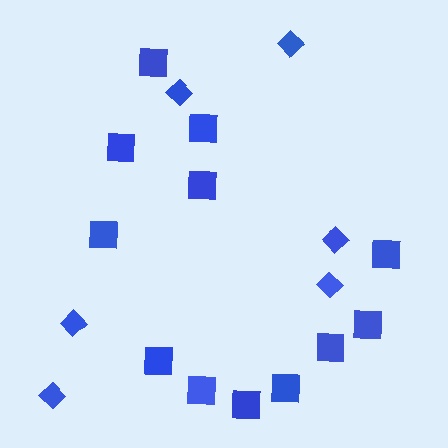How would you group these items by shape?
There are 2 groups: one group of squares (12) and one group of diamonds (6).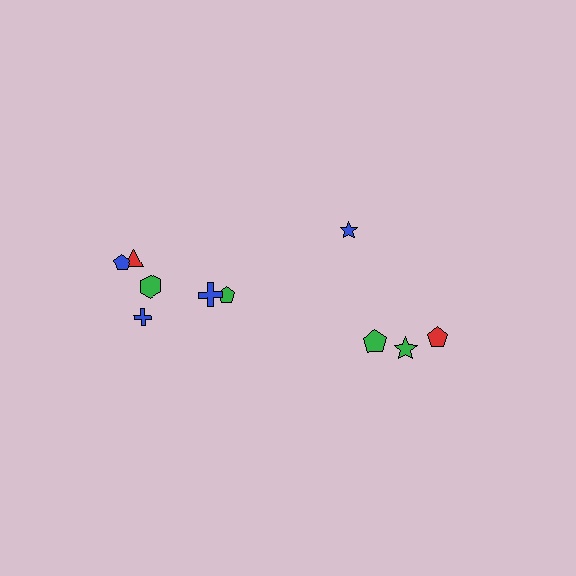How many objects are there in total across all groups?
There are 10 objects.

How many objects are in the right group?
There are 4 objects.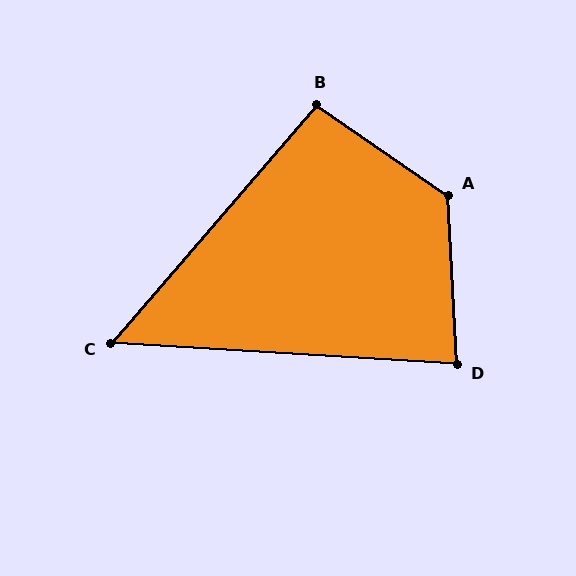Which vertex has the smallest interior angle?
C, at approximately 53 degrees.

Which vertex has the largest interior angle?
A, at approximately 127 degrees.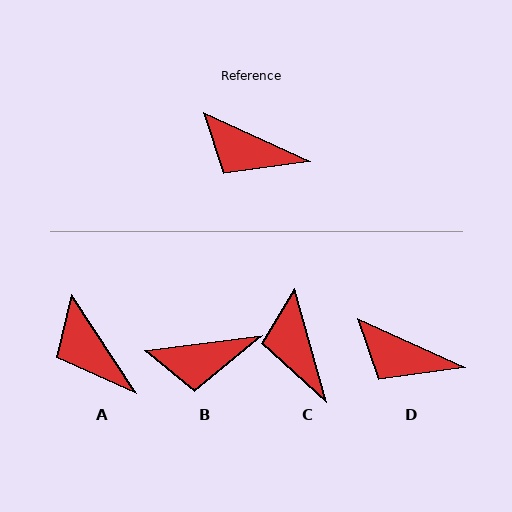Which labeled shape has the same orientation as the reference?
D.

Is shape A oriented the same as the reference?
No, it is off by about 32 degrees.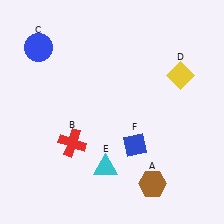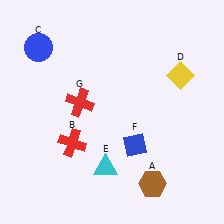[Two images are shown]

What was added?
A red cross (G) was added in Image 2.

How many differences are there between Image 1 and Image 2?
There is 1 difference between the two images.